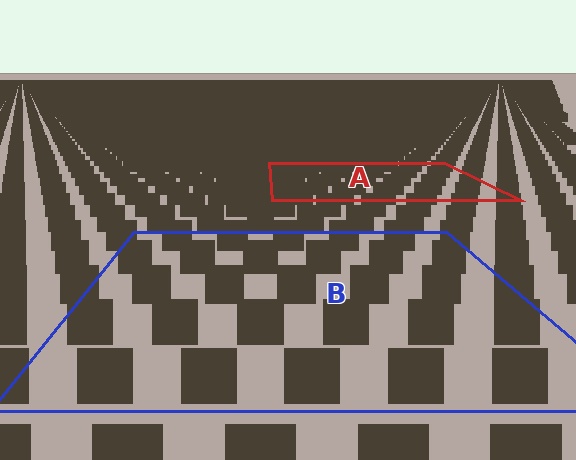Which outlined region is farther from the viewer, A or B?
Region A is farther from the viewer — the texture elements inside it appear smaller and more densely packed.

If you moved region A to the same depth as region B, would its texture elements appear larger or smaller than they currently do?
They would appear larger. At a closer depth, the same texture elements are projected at a bigger on-screen size.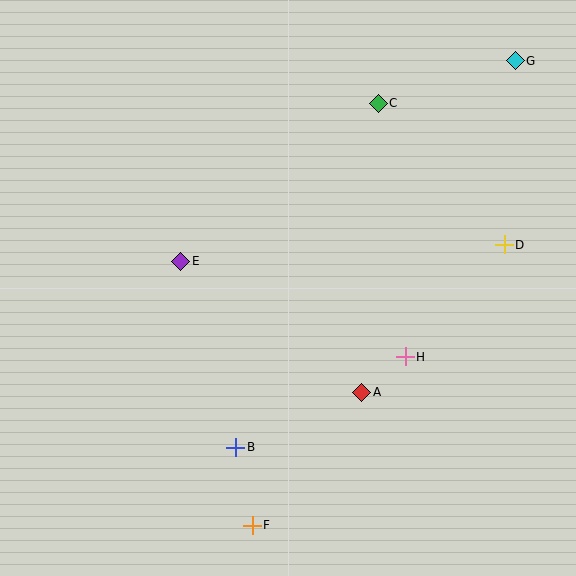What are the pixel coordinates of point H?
Point H is at (405, 357).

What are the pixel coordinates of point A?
Point A is at (362, 392).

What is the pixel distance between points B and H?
The distance between B and H is 192 pixels.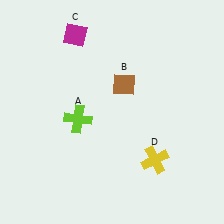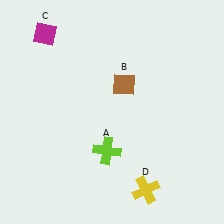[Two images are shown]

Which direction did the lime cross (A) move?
The lime cross (A) moved down.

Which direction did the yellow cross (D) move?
The yellow cross (D) moved down.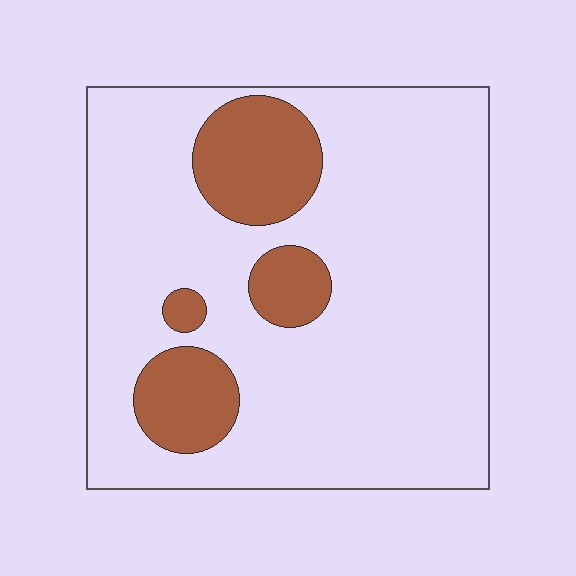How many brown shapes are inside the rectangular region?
4.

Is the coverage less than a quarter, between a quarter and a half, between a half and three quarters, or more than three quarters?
Less than a quarter.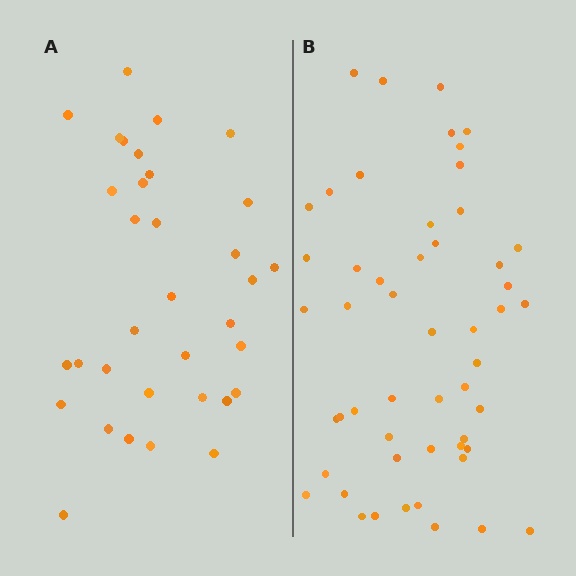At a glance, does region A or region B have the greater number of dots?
Region B (the right region) has more dots.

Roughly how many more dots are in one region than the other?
Region B has approximately 20 more dots than region A.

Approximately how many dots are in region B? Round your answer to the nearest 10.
About 50 dots. (The exact count is 52, which rounds to 50.)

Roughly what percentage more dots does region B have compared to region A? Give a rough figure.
About 55% more.